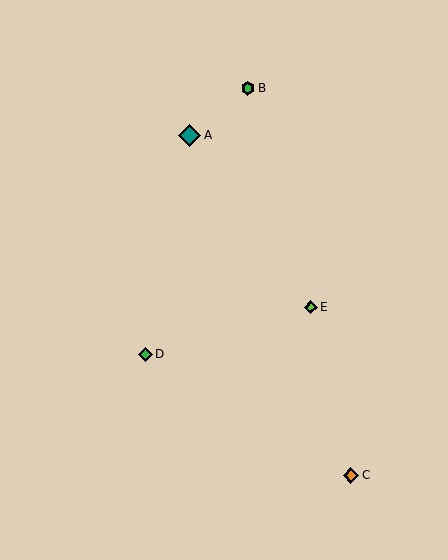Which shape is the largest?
The teal diamond (labeled A) is the largest.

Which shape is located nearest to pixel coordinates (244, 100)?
The green hexagon (labeled B) at (248, 88) is nearest to that location.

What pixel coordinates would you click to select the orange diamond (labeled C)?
Click at (351, 475) to select the orange diamond C.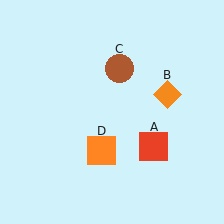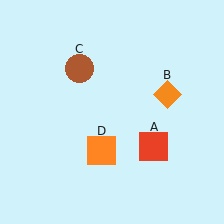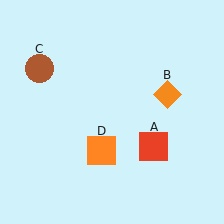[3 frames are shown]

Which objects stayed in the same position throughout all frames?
Red square (object A) and orange diamond (object B) and orange square (object D) remained stationary.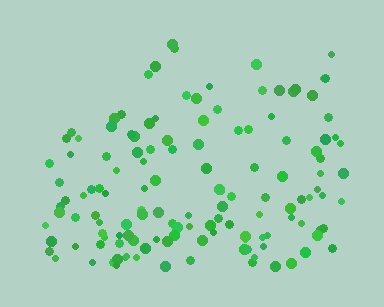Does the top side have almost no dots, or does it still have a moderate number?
Still a moderate number, just noticeably fewer than the bottom.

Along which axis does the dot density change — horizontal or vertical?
Vertical.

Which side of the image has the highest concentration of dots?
The bottom.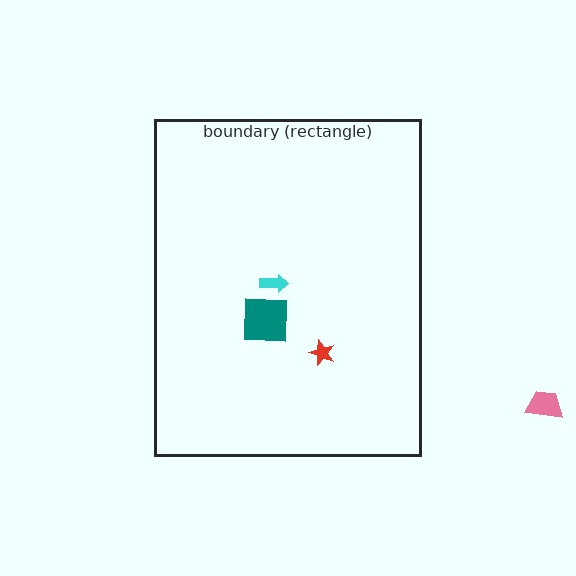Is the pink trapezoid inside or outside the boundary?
Outside.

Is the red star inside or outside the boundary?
Inside.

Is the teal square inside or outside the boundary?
Inside.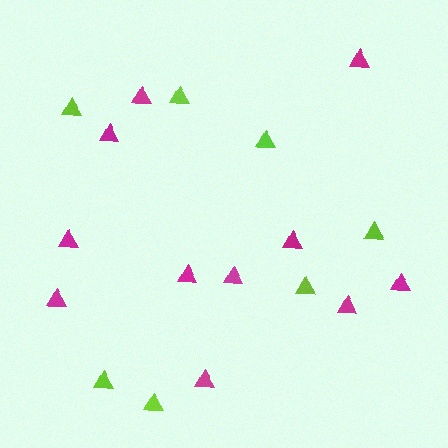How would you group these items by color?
There are 2 groups: one group of magenta triangles (11) and one group of lime triangles (7).